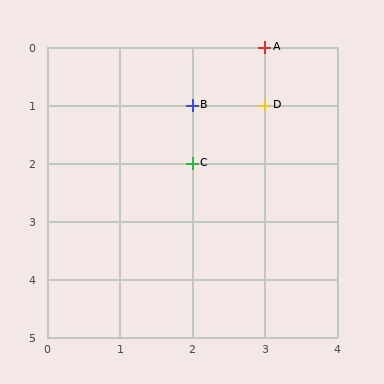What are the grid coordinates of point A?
Point A is at grid coordinates (3, 0).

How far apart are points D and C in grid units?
Points D and C are 1 column and 1 row apart (about 1.4 grid units diagonally).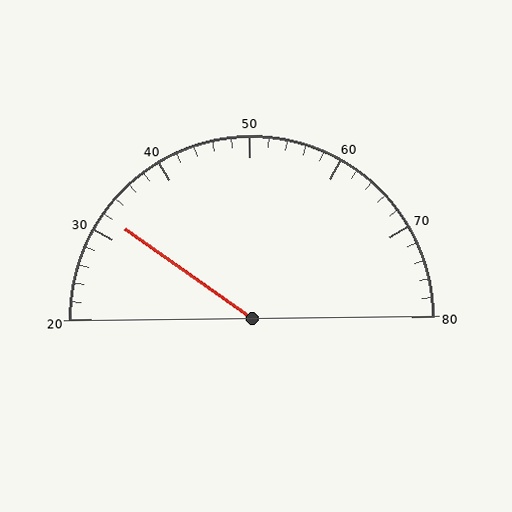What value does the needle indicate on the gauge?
The needle indicates approximately 32.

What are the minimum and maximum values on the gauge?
The gauge ranges from 20 to 80.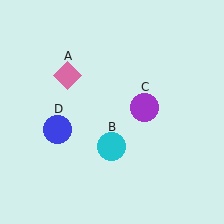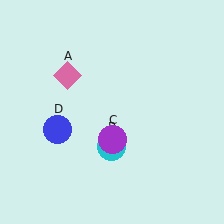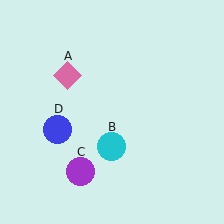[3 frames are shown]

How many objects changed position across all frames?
1 object changed position: purple circle (object C).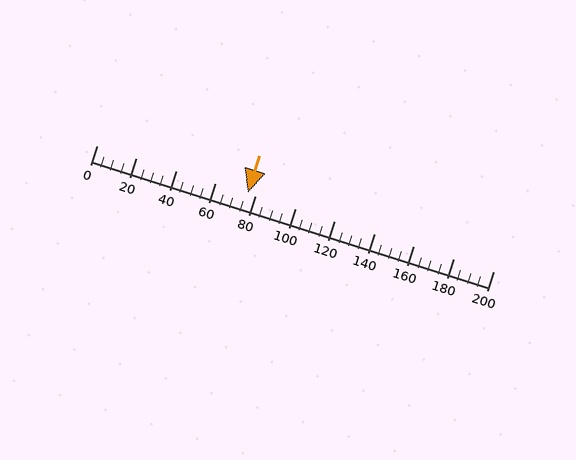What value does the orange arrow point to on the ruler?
The orange arrow points to approximately 76.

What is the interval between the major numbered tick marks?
The major tick marks are spaced 20 units apart.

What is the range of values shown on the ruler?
The ruler shows values from 0 to 200.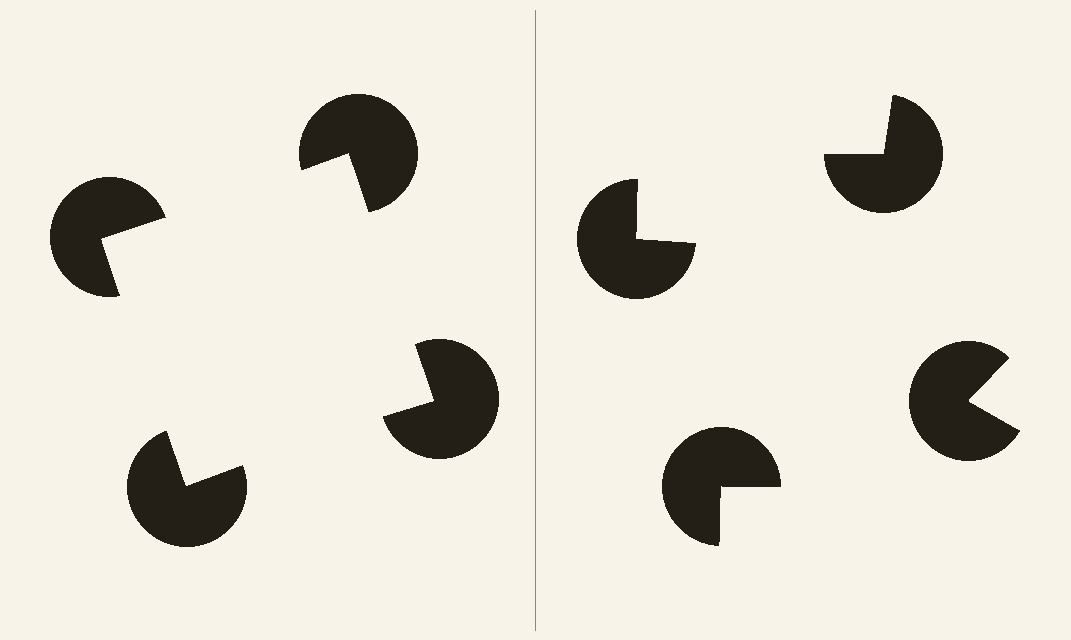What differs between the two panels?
The pac-man discs are positioned identically on both sides; only the wedge orientations differ. On the left they align to a square; on the right they are misaligned.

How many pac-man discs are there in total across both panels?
8 — 4 on each side.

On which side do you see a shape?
An illusory square appears on the left side. On the right side the wedge cuts are rotated, so no coherent shape forms.